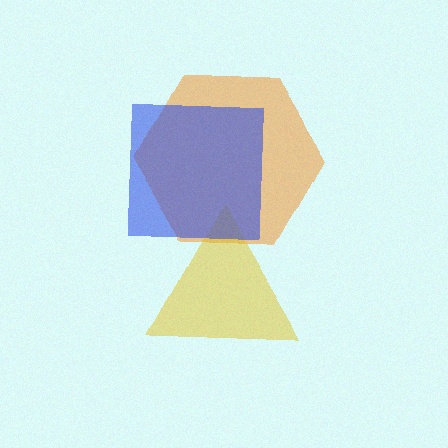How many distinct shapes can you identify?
There are 3 distinct shapes: an orange hexagon, a yellow triangle, a blue square.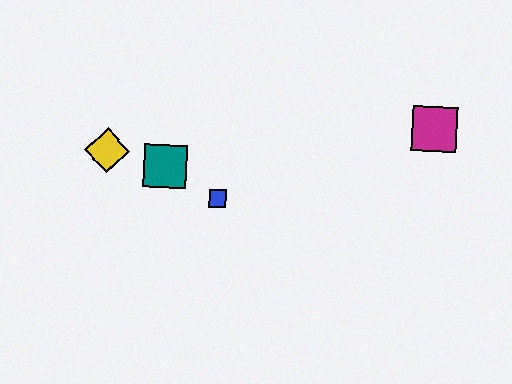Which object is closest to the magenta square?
The blue square is closest to the magenta square.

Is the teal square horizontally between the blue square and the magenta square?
No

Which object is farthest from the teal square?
The magenta square is farthest from the teal square.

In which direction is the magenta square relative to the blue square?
The magenta square is to the right of the blue square.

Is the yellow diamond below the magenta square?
Yes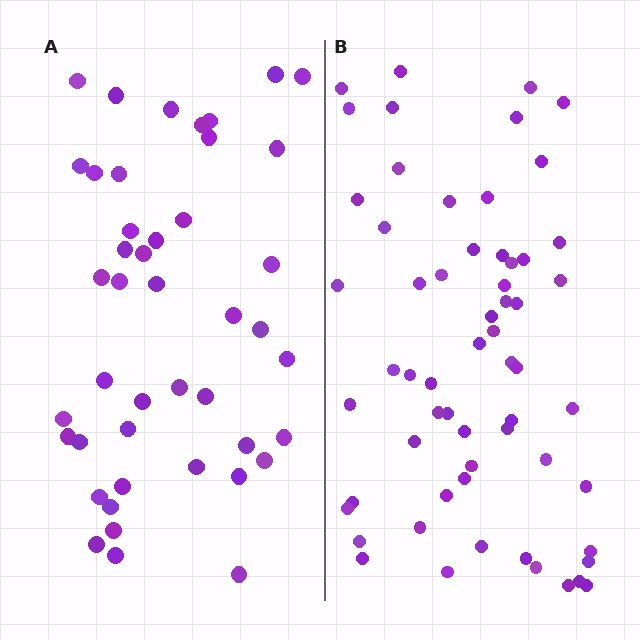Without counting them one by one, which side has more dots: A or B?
Region B (the right region) has more dots.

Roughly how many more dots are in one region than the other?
Region B has approximately 15 more dots than region A.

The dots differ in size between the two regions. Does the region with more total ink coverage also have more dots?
No. Region A has more total ink coverage because its dots are larger, but region B actually contains more individual dots. Total area can be misleading — the number of items is what matters here.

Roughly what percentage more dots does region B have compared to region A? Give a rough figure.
About 35% more.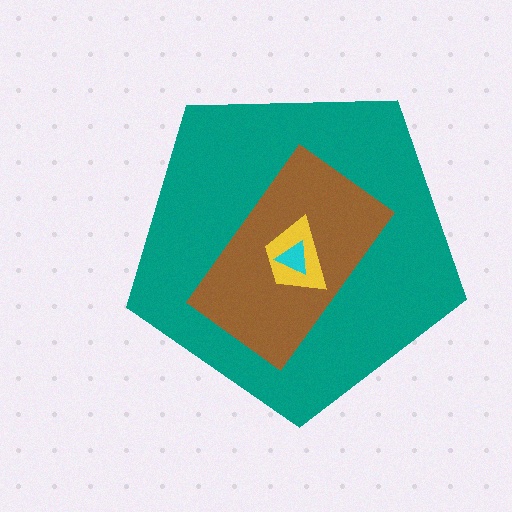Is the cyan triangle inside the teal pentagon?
Yes.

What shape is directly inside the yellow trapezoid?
The cyan triangle.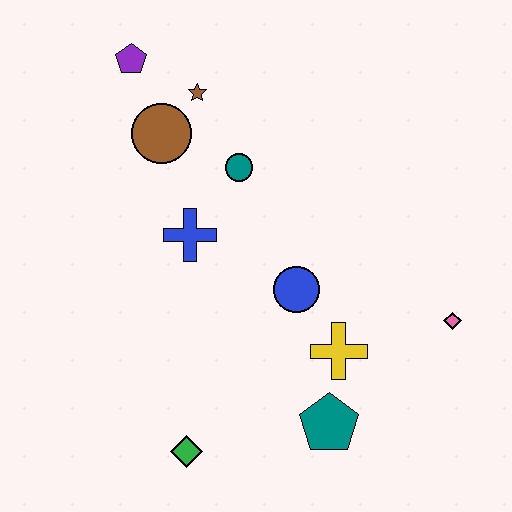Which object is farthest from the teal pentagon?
The purple pentagon is farthest from the teal pentagon.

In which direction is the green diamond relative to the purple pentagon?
The green diamond is below the purple pentagon.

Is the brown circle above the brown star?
No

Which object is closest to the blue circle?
The yellow cross is closest to the blue circle.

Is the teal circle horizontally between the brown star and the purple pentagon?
No